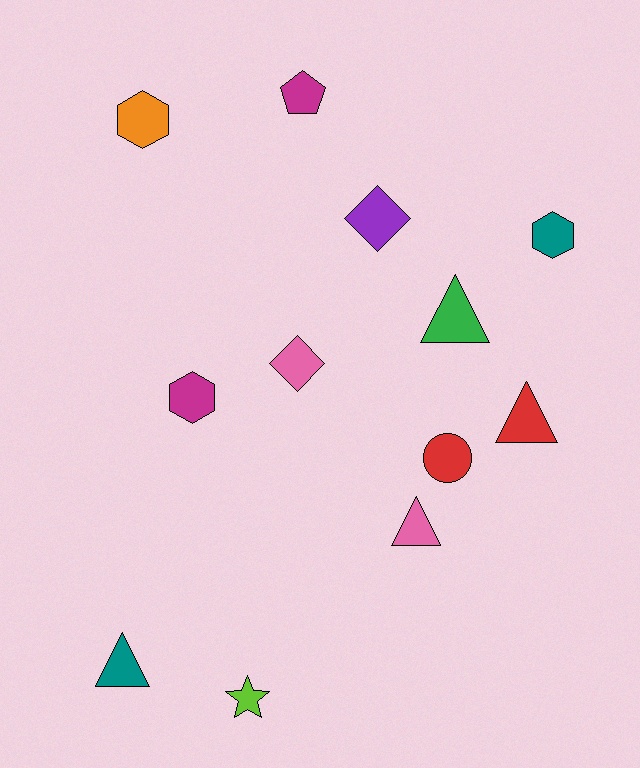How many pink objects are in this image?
There are 2 pink objects.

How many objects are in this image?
There are 12 objects.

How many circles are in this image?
There is 1 circle.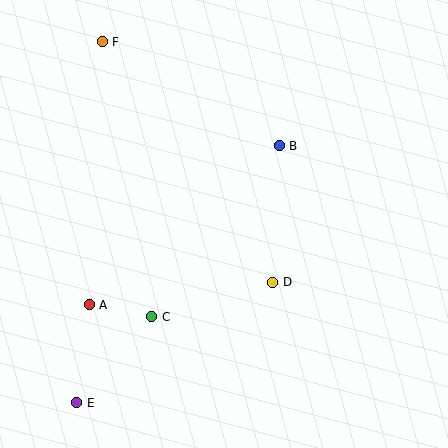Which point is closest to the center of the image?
Point D at (273, 282) is closest to the center.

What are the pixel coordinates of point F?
Point F is at (102, 42).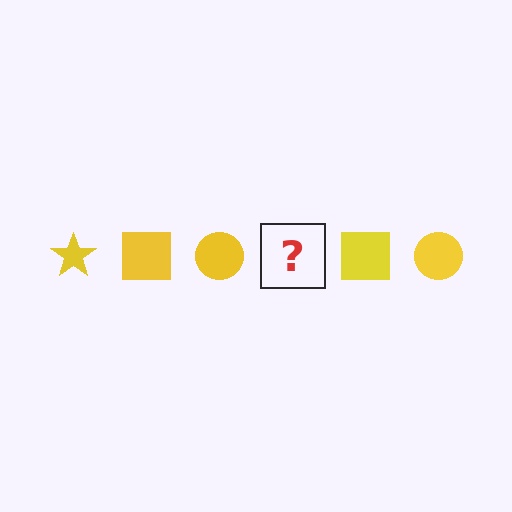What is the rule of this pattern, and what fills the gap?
The rule is that the pattern cycles through star, square, circle shapes in yellow. The gap should be filled with a yellow star.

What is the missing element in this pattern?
The missing element is a yellow star.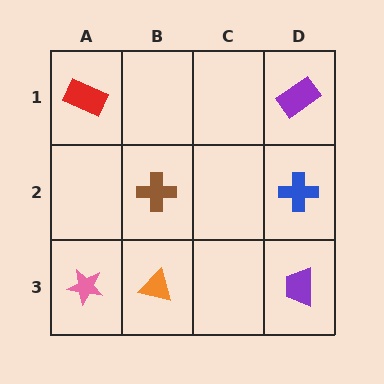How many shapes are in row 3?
3 shapes.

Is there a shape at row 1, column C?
No, that cell is empty.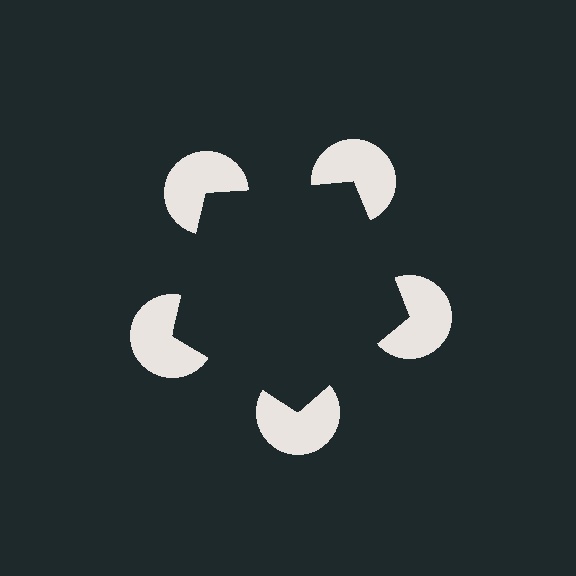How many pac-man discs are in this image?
There are 5 — one at each vertex of the illusory pentagon.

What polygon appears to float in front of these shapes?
An illusory pentagon — its edges are inferred from the aligned wedge cuts in the pac-man discs, not physically drawn.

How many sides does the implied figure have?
5 sides.